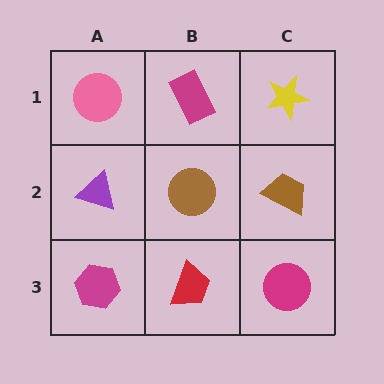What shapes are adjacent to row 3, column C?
A brown trapezoid (row 2, column C), a red trapezoid (row 3, column B).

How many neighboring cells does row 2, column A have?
3.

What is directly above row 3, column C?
A brown trapezoid.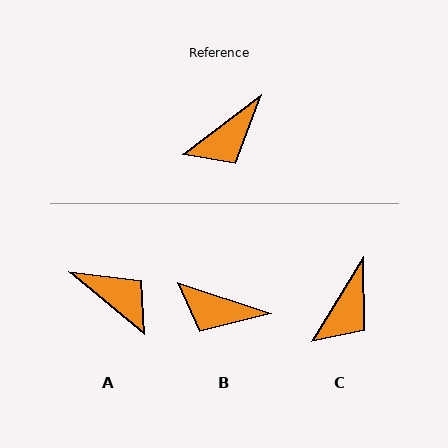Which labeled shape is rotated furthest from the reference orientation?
A, about 103 degrees away.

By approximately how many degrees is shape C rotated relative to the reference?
Approximately 22 degrees counter-clockwise.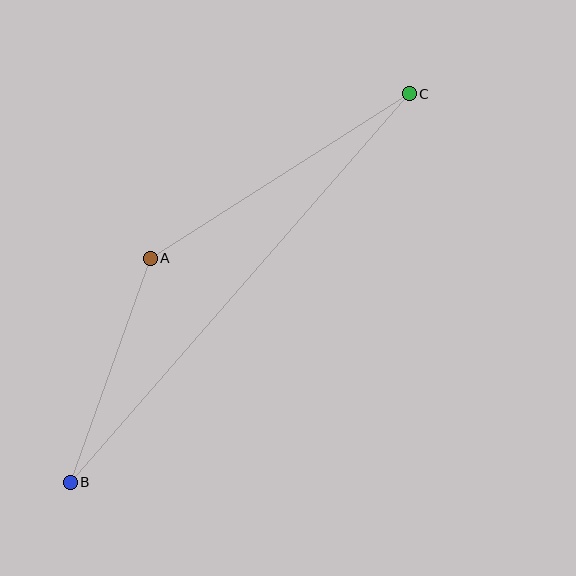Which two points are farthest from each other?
Points B and C are farthest from each other.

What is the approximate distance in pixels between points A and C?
The distance between A and C is approximately 307 pixels.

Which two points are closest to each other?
Points A and B are closest to each other.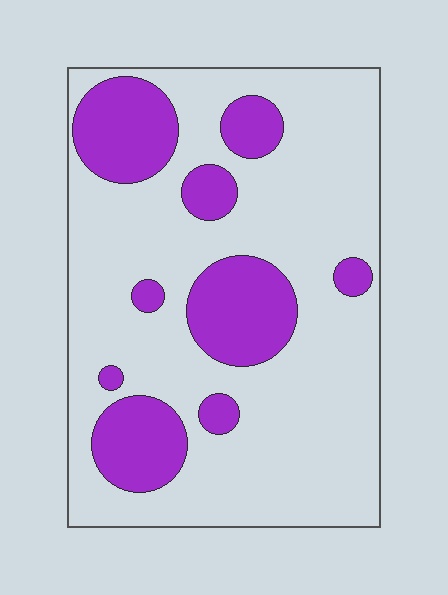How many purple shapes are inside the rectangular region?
9.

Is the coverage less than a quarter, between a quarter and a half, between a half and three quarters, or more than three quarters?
Less than a quarter.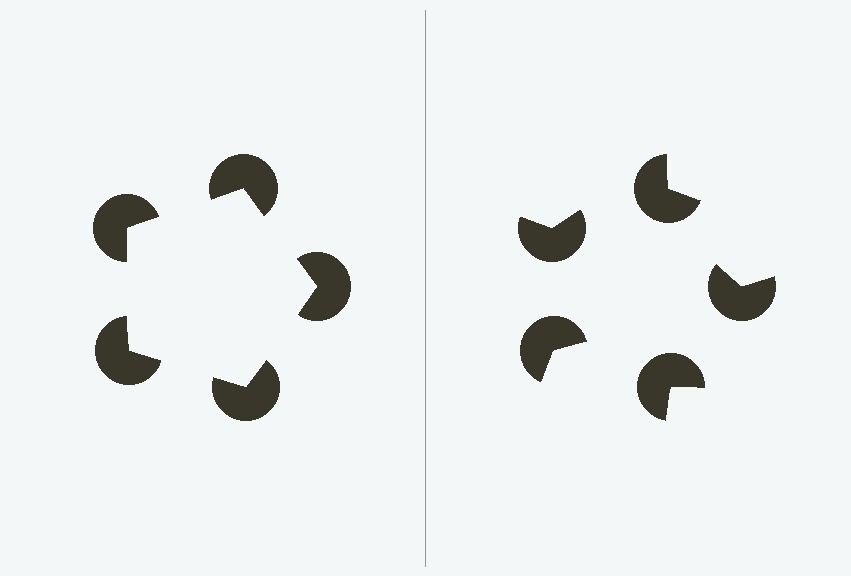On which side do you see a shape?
An illusory pentagon appears on the left side. On the right side the wedge cuts are rotated, so no coherent shape forms.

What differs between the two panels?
The pac-man discs are positioned identically on both sides; only the wedge orientations differ. On the left they align to a pentagon; on the right they are misaligned.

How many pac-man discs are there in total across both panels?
10 — 5 on each side.